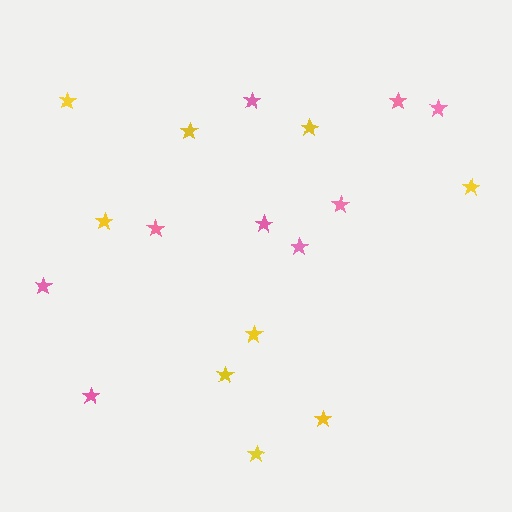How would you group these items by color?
There are 2 groups: one group of yellow stars (9) and one group of pink stars (9).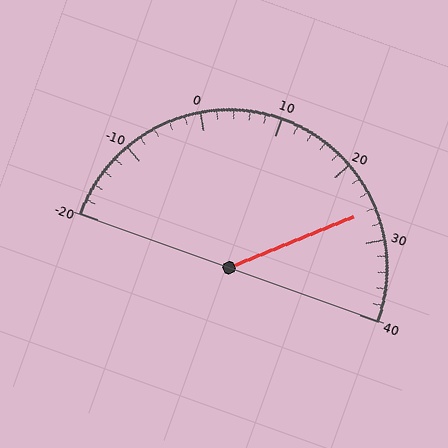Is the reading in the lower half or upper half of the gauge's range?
The reading is in the upper half of the range (-20 to 40).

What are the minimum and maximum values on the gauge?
The gauge ranges from -20 to 40.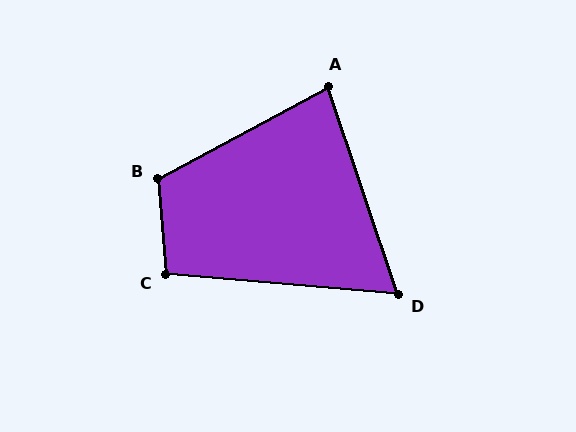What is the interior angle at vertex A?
Approximately 80 degrees (acute).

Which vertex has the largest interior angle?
B, at approximately 114 degrees.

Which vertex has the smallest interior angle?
D, at approximately 66 degrees.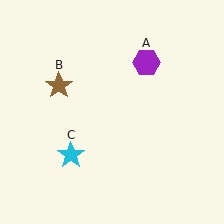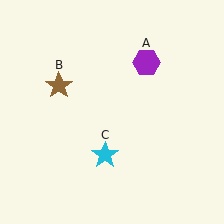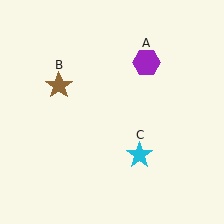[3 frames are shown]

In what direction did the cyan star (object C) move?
The cyan star (object C) moved right.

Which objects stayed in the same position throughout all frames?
Purple hexagon (object A) and brown star (object B) remained stationary.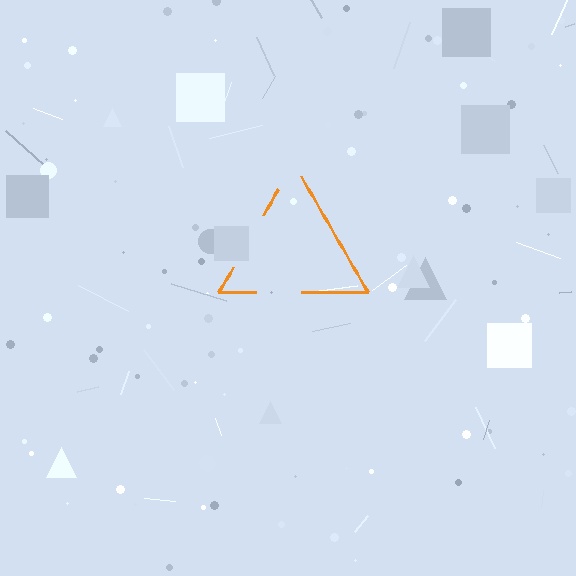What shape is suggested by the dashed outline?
The dashed outline suggests a triangle.